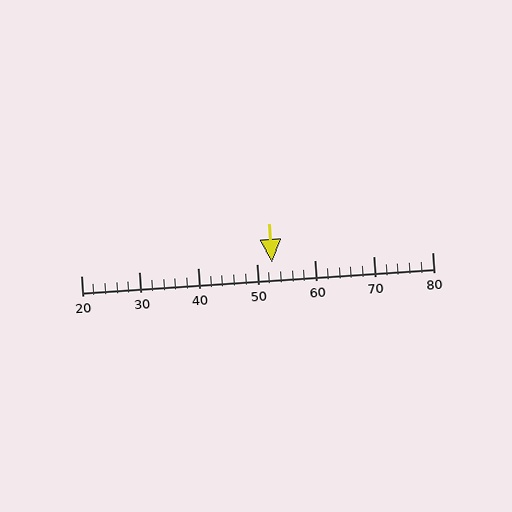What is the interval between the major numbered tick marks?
The major tick marks are spaced 10 units apart.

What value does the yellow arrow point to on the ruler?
The yellow arrow points to approximately 53.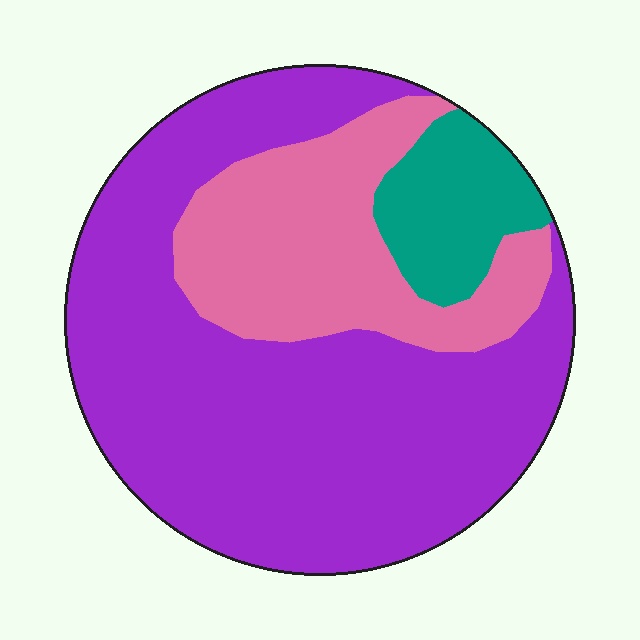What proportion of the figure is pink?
Pink takes up about one quarter (1/4) of the figure.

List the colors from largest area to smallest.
From largest to smallest: purple, pink, teal.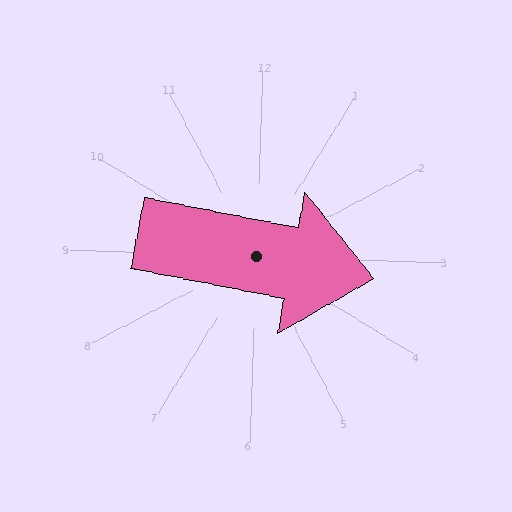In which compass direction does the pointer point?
East.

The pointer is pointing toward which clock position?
Roughly 3 o'clock.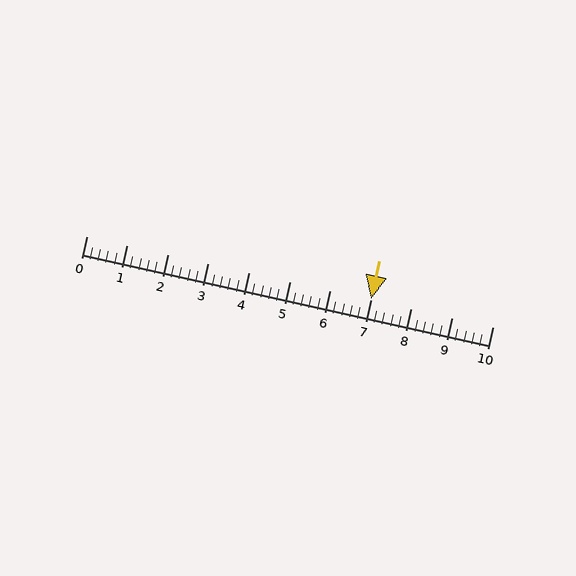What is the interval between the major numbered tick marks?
The major tick marks are spaced 1 units apart.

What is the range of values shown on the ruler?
The ruler shows values from 0 to 10.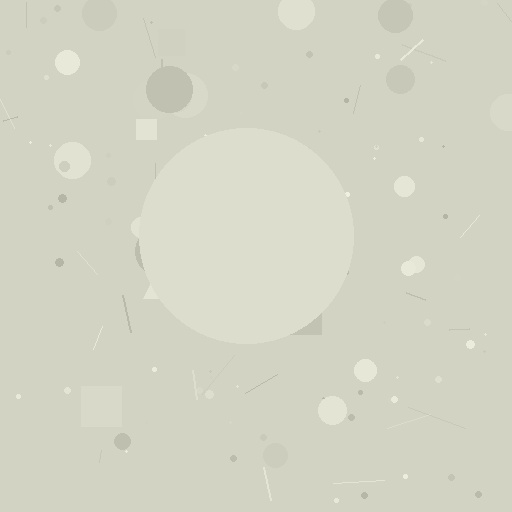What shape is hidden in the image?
A circle is hidden in the image.